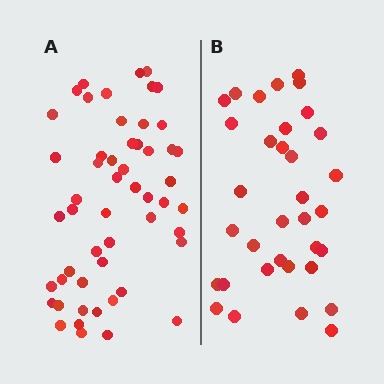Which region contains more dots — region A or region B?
Region A (the left region) has more dots.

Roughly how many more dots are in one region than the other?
Region A has approximately 20 more dots than region B.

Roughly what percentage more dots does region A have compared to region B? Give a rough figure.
About 55% more.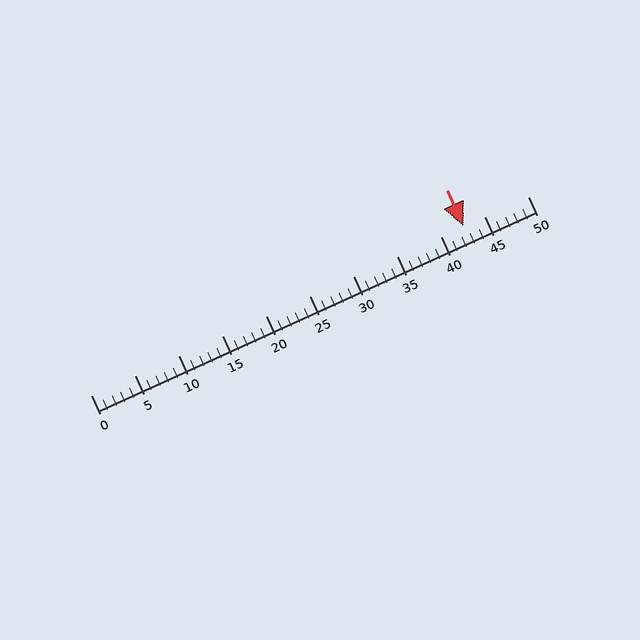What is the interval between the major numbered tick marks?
The major tick marks are spaced 5 units apart.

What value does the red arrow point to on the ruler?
The red arrow points to approximately 43.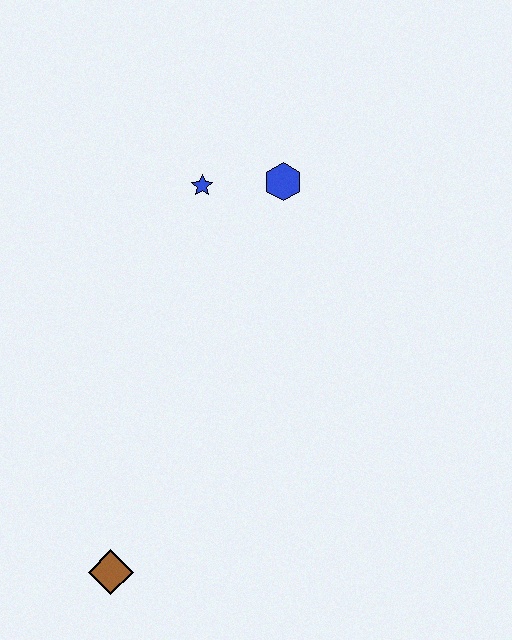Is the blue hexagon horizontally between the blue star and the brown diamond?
No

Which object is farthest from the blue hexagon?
The brown diamond is farthest from the blue hexagon.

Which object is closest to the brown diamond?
The blue star is closest to the brown diamond.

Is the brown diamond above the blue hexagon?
No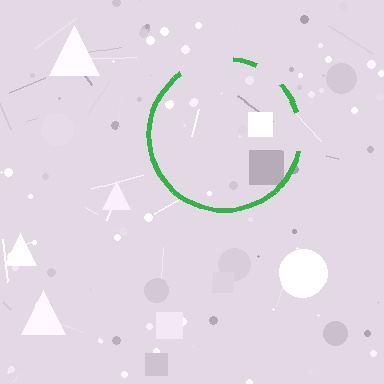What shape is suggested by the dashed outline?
The dashed outline suggests a circle.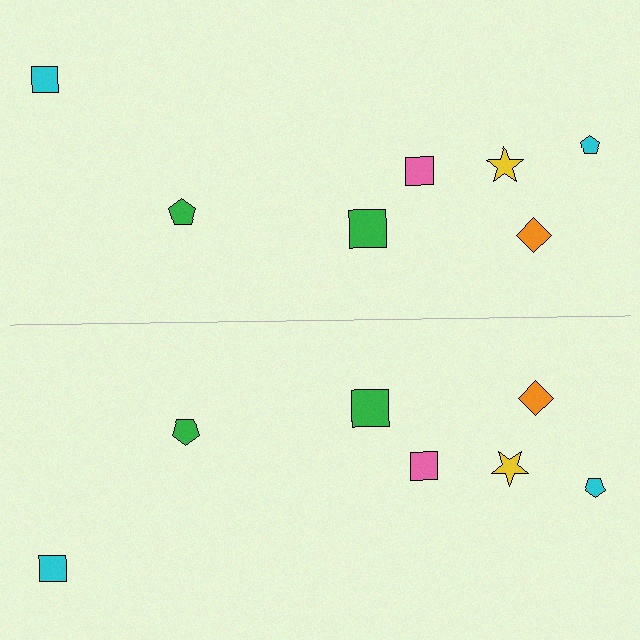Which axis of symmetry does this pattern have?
The pattern has a horizontal axis of symmetry running through the center of the image.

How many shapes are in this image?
There are 14 shapes in this image.